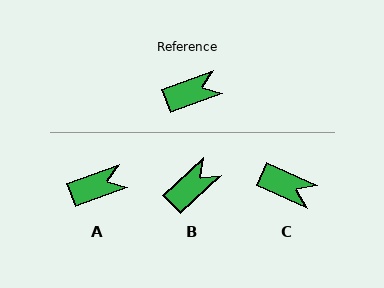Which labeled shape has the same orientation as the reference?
A.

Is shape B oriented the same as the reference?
No, it is off by about 23 degrees.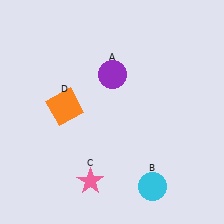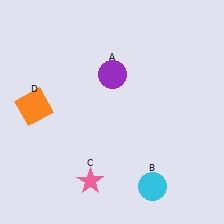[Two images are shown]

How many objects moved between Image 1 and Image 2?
1 object moved between the two images.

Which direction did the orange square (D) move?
The orange square (D) moved left.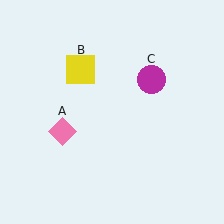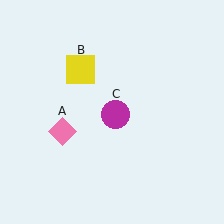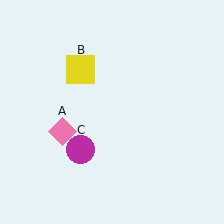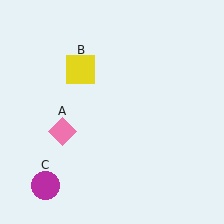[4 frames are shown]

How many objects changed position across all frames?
1 object changed position: magenta circle (object C).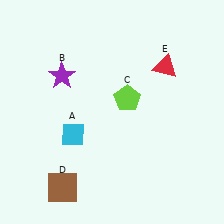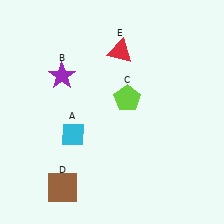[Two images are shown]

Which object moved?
The red triangle (E) moved left.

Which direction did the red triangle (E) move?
The red triangle (E) moved left.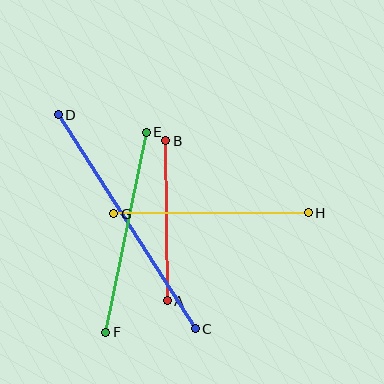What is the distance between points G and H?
The distance is approximately 195 pixels.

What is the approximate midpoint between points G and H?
The midpoint is at approximately (211, 213) pixels.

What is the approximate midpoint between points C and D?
The midpoint is at approximately (127, 222) pixels.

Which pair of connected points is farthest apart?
Points C and D are farthest apart.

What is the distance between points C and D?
The distance is approximately 254 pixels.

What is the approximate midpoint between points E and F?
The midpoint is at approximately (126, 232) pixels.